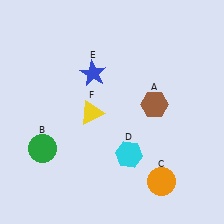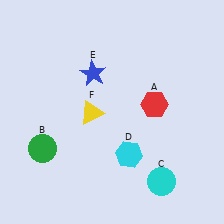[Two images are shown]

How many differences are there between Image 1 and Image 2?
There are 2 differences between the two images.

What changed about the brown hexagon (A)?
In Image 1, A is brown. In Image 2, it changed to red.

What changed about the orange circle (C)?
In Image 1, C is orange. In Image 2, it changed to cyan.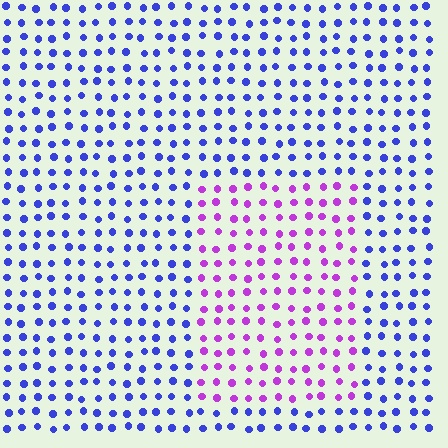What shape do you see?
I see a rectangle.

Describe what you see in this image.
The image is filled with small blue elements in a uniform arrangement. A rectangle-shaped region is visible where the elements are tinted to a slightly different hue, forming a subtle color boundary.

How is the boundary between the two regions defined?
The boundary is defined purely by a slight shift in hue (about 54 degrees). Spacing, size, and orientation are identical on both sides.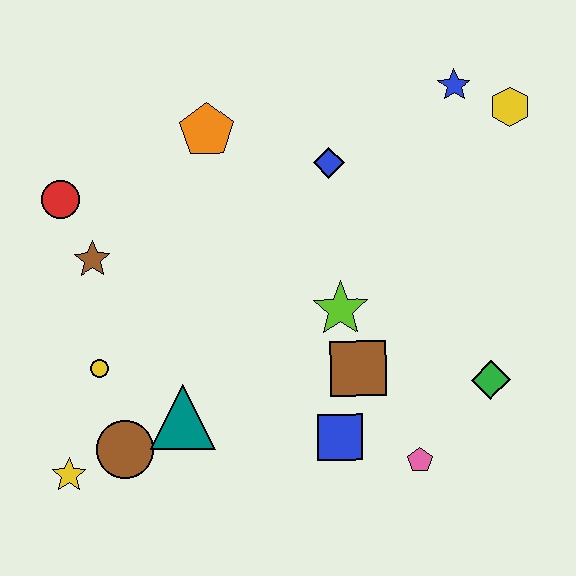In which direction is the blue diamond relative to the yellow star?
The blue diamond is above the yellow star.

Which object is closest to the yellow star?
The brown circle is closest to the yellow star.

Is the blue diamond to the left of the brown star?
No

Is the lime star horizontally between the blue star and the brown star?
Yes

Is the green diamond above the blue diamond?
No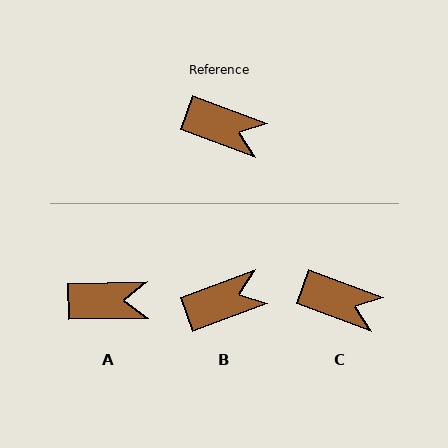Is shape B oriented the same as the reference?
No, it is off by about 41 degrees.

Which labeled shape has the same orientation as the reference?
C.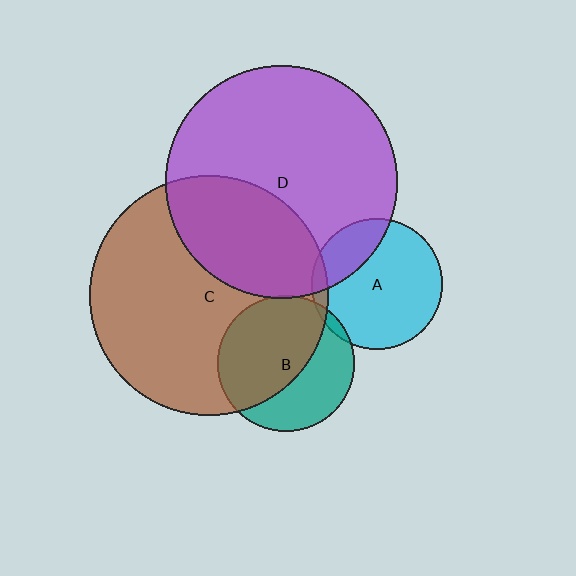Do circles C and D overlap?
Yes.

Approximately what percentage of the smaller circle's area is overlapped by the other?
Approximately 30%.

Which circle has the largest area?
Circle C (brown).